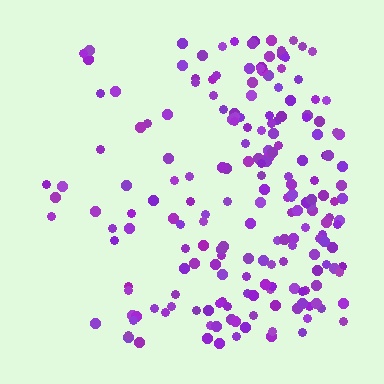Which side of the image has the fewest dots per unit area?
The left.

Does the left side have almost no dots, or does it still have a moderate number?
Still a moderate number, just noticeably fewer than the right.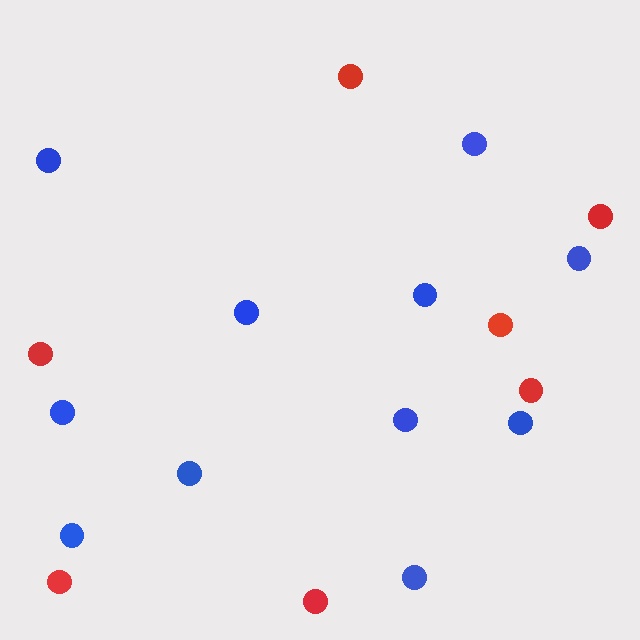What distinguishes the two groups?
There are 2 groups: one group of blue circles (11) and one group of red circles (7).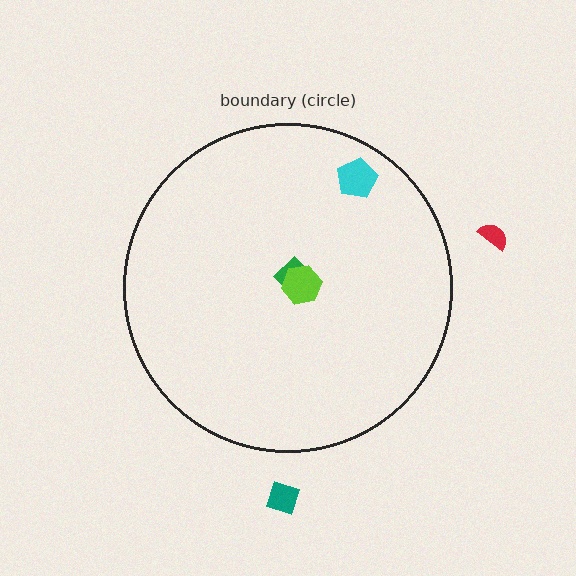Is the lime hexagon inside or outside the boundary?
Inside.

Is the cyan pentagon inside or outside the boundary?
Inside.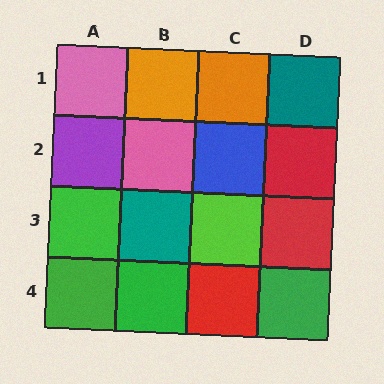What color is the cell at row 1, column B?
Orange.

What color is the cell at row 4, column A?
Green.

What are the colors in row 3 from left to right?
Green, teal, lime, red.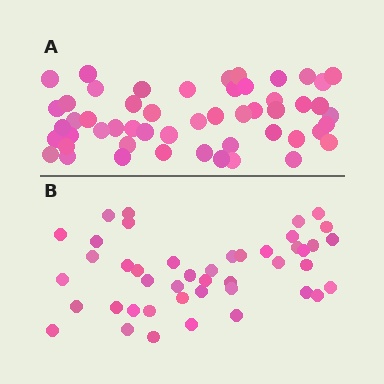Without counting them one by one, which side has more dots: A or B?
Region A (the top region) has more dots.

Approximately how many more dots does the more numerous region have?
Region A has roughly 8 or so more dots than region B.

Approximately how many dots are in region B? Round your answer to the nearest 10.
About 40 dots. (The exact count is 44, which rounds to 40.)